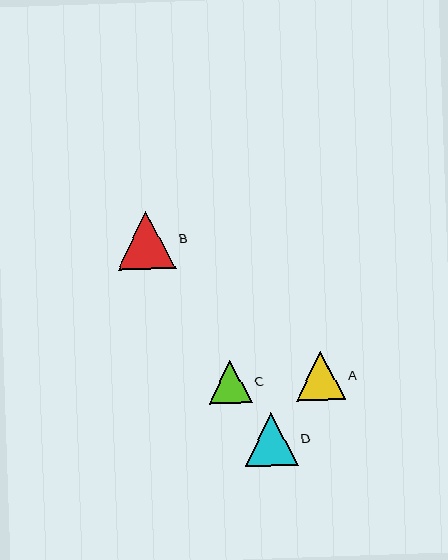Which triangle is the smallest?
Triangle C is the smallest with a size of approximately 43 pixels.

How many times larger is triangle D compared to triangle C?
Triangle D is approximately 1.2 times the size of triangle C.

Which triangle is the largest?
Triangle B is the largest with a size of approximately 58 pixels.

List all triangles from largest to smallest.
From largest to smallest: B, D, A, C.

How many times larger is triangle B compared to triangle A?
Triangle B is approximately 1.2 times the size of triangle A.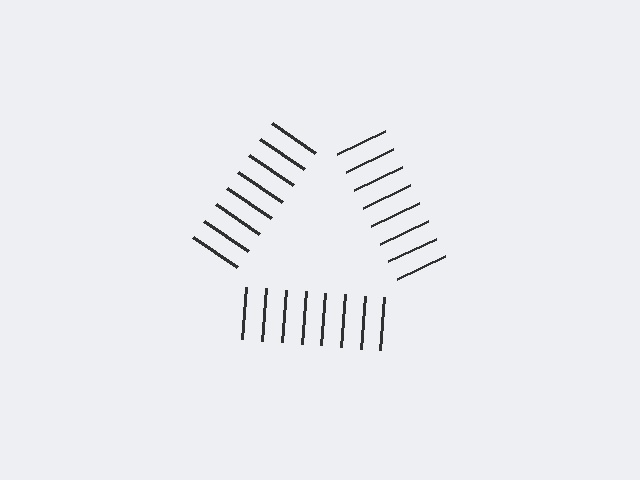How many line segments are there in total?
24 — 8 along each of the 3 edges.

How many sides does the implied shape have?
3 sides — the line-ends trace a triangle.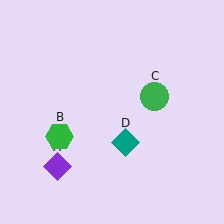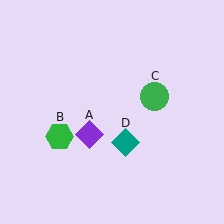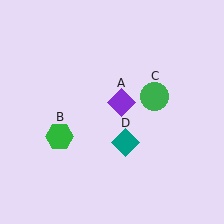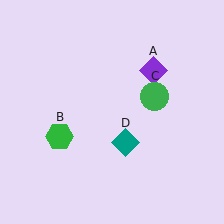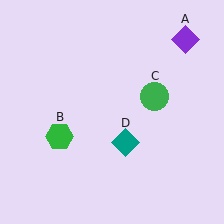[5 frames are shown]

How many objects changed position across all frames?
1 object changed position: purple diamond (object A).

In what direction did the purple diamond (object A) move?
The purple diamond (object A) moved up and to the right.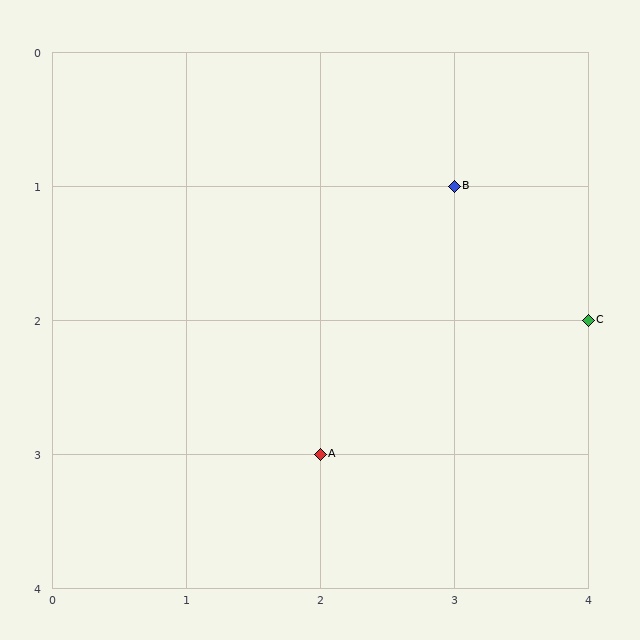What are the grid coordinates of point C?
Point C is at grid coordinates (4, 2).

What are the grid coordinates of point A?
Point A is at grid coordinates (2, 3).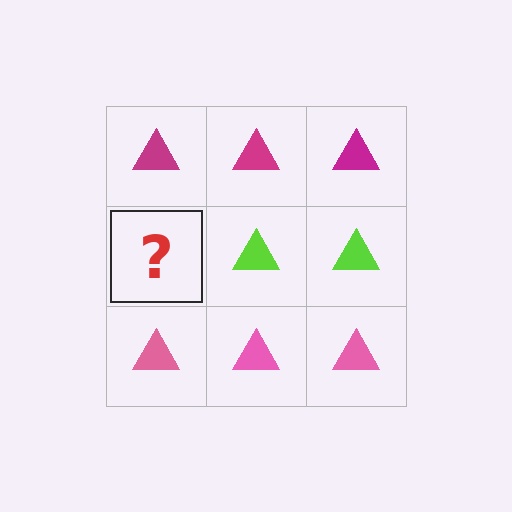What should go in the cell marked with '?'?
The missing cell should contain a lime triangle.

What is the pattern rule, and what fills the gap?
The rule is that each row has a consistent color. The gap should be filled with a lime triangle.